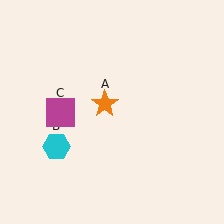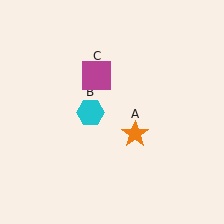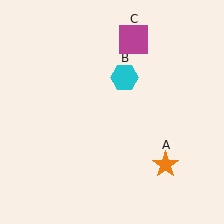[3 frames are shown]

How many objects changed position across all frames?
3 objects changed position: orange star (object A), cyan hexagon (object B), magenta square (object C).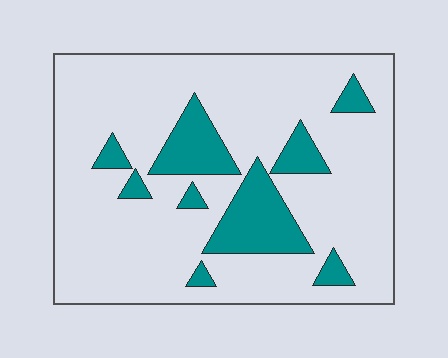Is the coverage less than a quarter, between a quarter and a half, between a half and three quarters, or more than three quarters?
Less than a quarter.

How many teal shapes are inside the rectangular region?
9.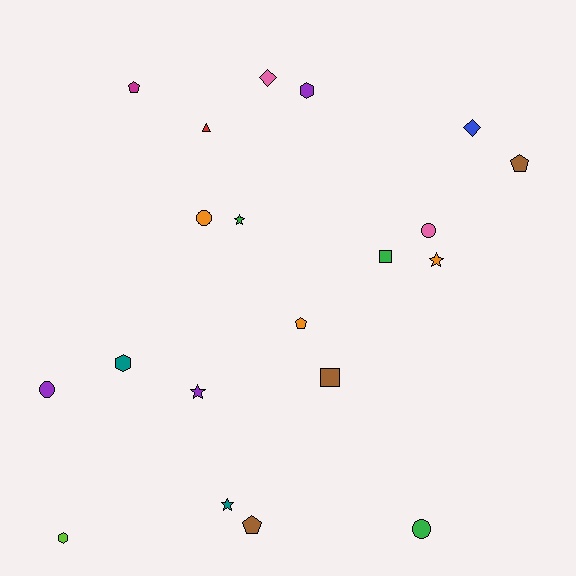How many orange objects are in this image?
There are 3 orange objects.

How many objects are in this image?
There are 20 objects.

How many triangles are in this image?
There is 1 triangle.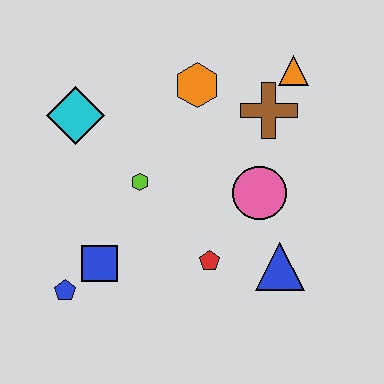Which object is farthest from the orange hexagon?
The blue pentagon is farthest from the orange hexagon.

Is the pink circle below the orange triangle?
Yes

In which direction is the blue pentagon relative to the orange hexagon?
The blue pentagon is below the orange hexagon.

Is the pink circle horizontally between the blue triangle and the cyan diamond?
Yes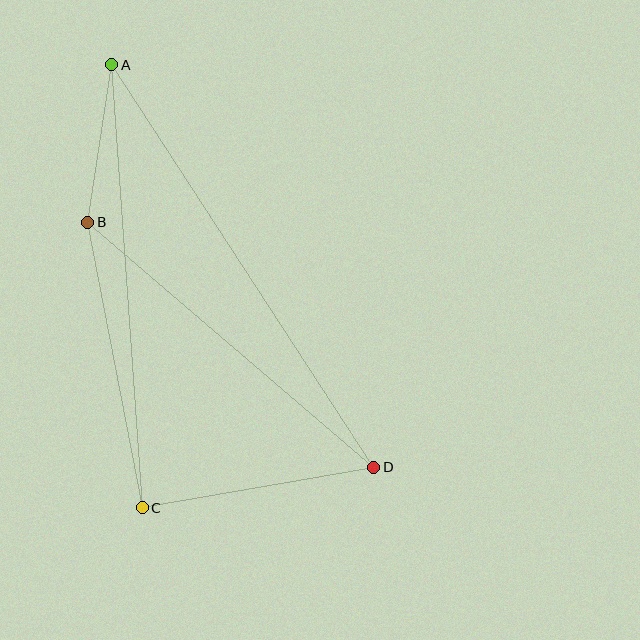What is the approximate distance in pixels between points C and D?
The distance between C and D is approximately 235 pixels.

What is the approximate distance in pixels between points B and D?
The distance between B and D is approximately 377 pixels.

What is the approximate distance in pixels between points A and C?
The distance between A and C is approximately 444 pixels.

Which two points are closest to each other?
Points A and B are closest to each other.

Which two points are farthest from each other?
Points A and D are farthest from each other.